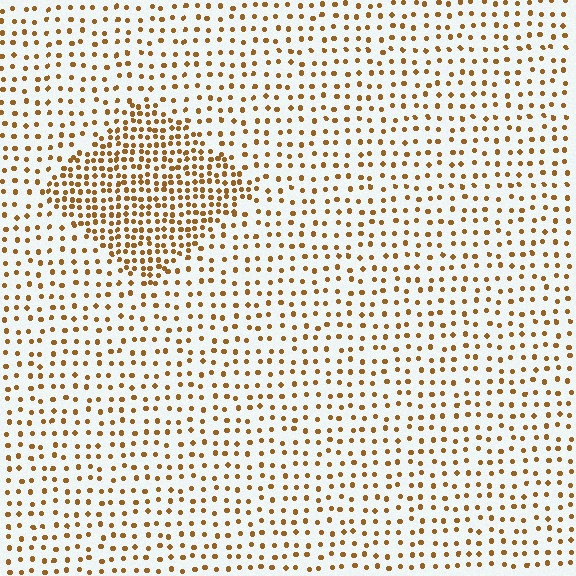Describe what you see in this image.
The image contains small brown elements arranged at two different densities. A diamond-shaped region is visible where the elements are more densely packed than the surrounding area.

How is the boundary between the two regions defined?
The boundary is defined by a change in element density (approximately 2.2x ratio). All elements are the same color, size, and shape.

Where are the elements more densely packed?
The elements are more densely packed inside the diamond boundary.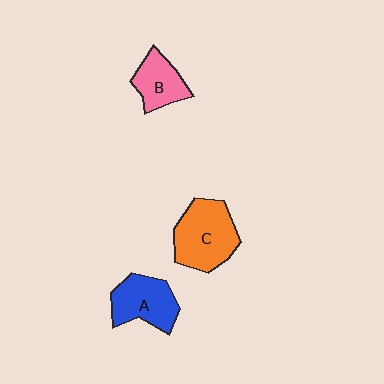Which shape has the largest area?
Shape C (orange).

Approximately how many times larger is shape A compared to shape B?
Approximately 1.3 times.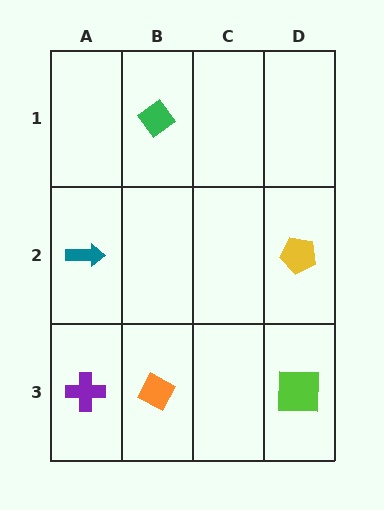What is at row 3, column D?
A lime square.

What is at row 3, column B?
An orange diamond.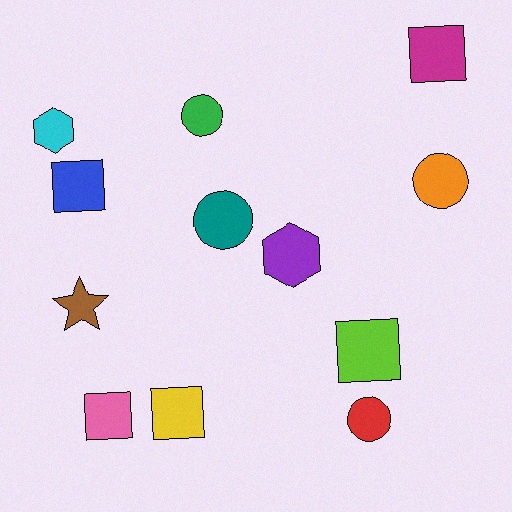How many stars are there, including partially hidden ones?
There is 1 star.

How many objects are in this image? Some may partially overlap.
There are 12 objects.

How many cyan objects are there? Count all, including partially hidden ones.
There is 1 cyan object.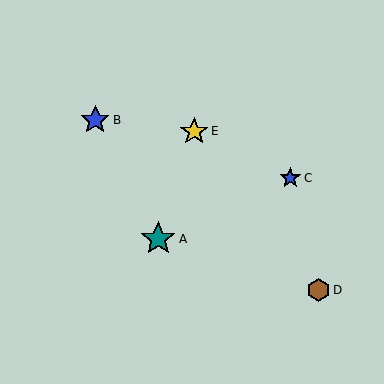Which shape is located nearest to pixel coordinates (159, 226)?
The teal star (labeled A) at (158, 239) is nearest to that location.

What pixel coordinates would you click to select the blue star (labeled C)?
Click at (290, 178) to select the blue star C.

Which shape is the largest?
The teal star (labeled A) is the largest.